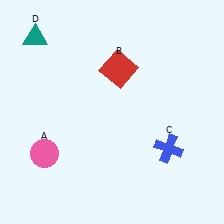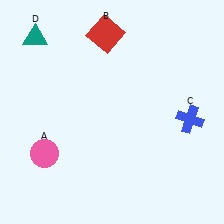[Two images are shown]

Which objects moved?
The objects that moved are: the red square (B), the blue cross (C).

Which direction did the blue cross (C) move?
The blue cross (C) moved up.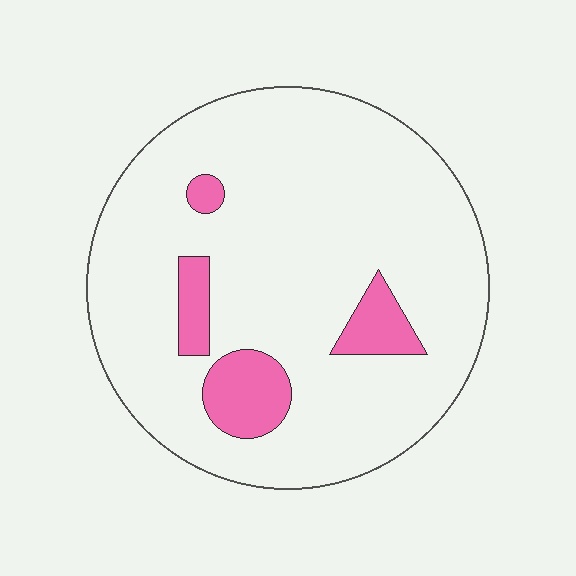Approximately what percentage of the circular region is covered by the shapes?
Approximately 10%.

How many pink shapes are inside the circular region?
4.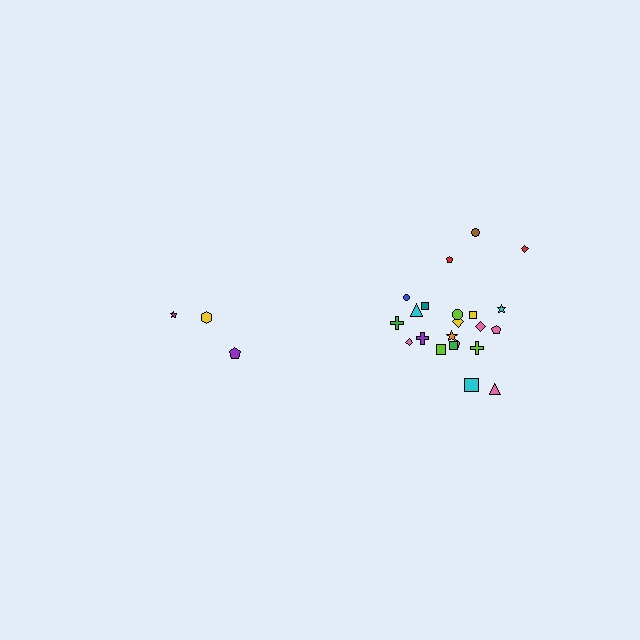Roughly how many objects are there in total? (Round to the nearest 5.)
Roughly 25 objects in total.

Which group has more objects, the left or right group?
The right group.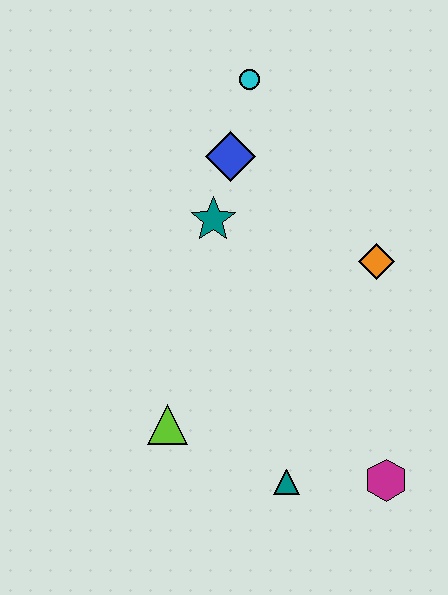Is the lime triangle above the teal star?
No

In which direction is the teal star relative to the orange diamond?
The teal star is to the left of the orange diamond.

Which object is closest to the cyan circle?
The blue diamond is closest to the cyan circle.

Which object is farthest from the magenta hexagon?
The cyan circle is farthest from the magenta hexagon.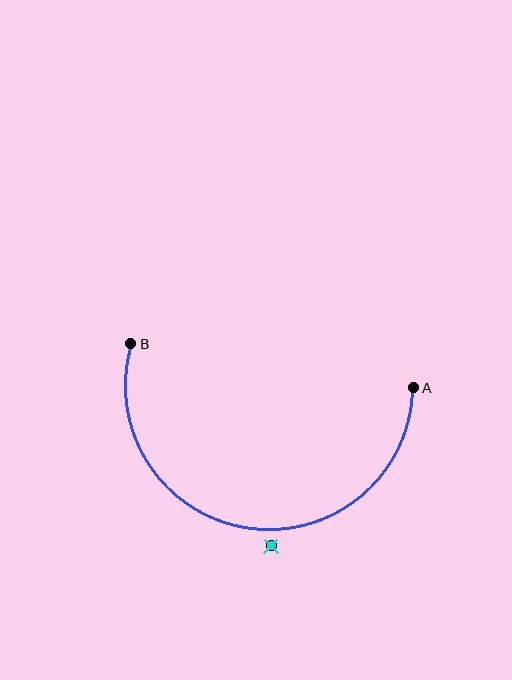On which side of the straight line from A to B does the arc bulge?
The arc bulges below the straight line connecting A and B.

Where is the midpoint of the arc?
The arc midpoint is the point on the curve farthest from the straight line joining A and B. It sits below that line.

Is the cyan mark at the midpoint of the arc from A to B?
No — the cyan mark does not lie on the arc at all. It sits slightly outside the curve.